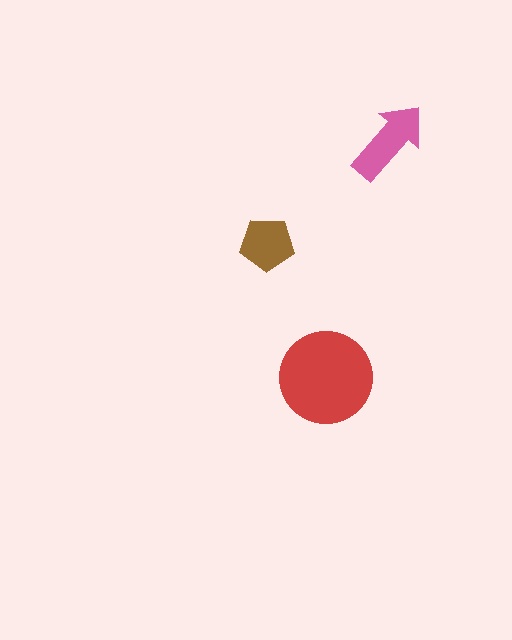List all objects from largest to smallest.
The red circle, the pink arrow, the brown pentagon.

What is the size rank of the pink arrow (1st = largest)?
2nd.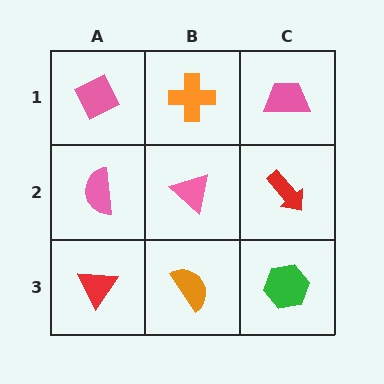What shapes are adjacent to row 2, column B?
An orange cross (row 1, column B), an orange semicircle (row 3, column B), a pink semicircle (row 2, column A), a red arrow (row 2, column C).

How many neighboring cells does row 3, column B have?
3.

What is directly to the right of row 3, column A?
An orange semicircle.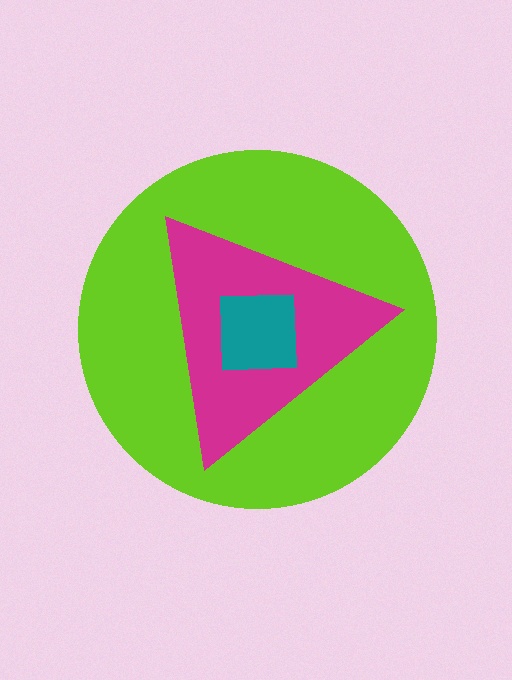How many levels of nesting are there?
3.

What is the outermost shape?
The lime circle.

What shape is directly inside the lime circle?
The magenta triangle.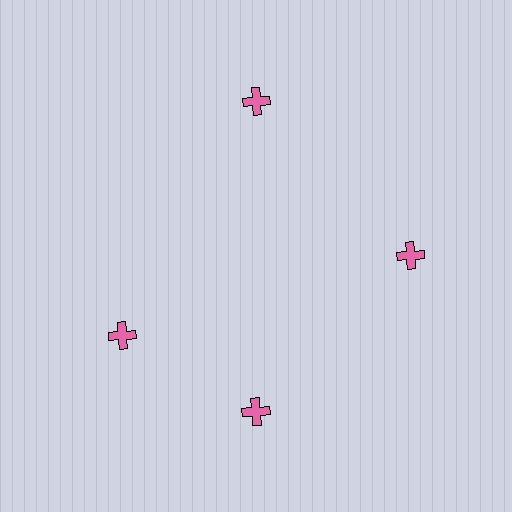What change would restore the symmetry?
The symmetry would be restored by rotating it back into even spacing with its neighbors so that all 4 crosses sit at equal angles and equal distance from the center.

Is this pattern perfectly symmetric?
No. The 4 pink crosses are arranged in a ring, but one element near the 9 o'clock position is rotated out of alignment along the ring, breaking the 4-fold rotational symmetry.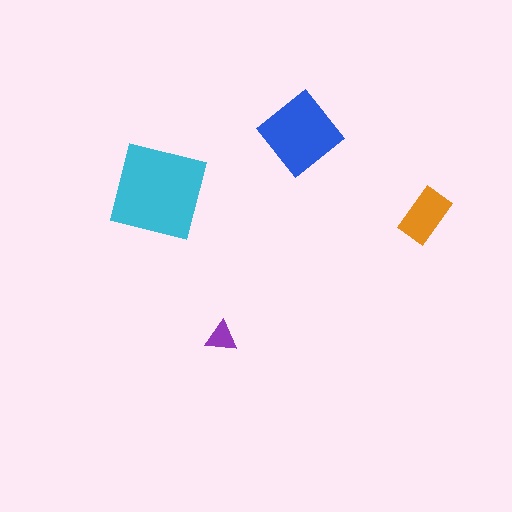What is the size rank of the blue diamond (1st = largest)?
2nd.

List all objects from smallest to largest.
The purple triangle, the orange rectangle, the blue diamond, the cyan square.